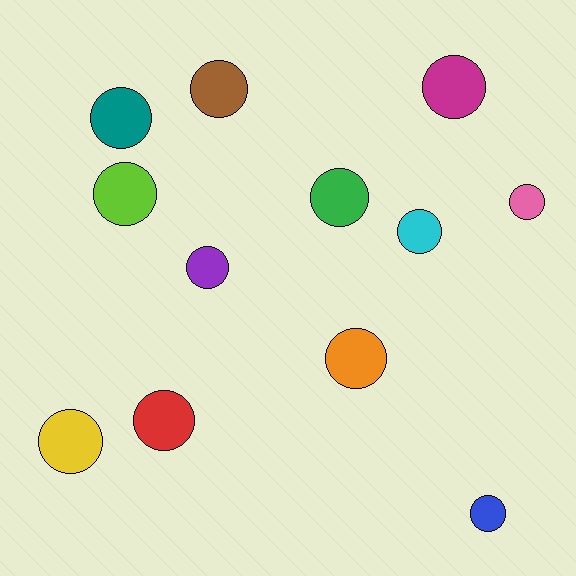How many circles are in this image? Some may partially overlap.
There are 12 circles.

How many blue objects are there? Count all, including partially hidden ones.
There is 1 blue object.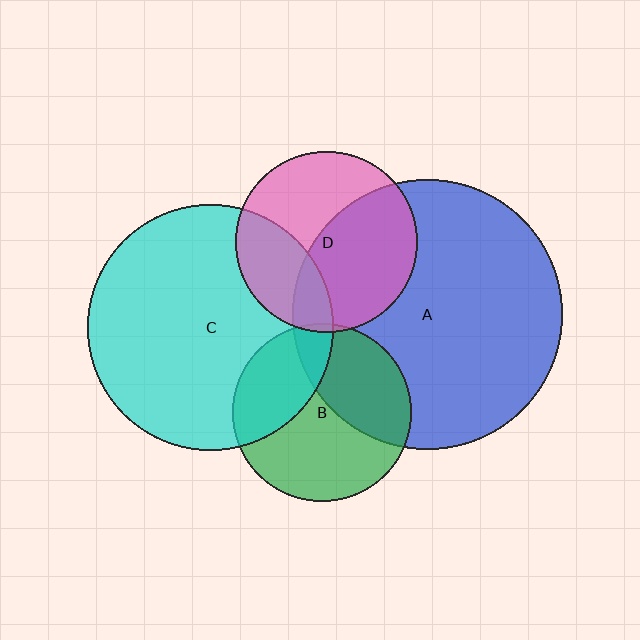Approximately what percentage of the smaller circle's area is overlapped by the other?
Approximately 35%.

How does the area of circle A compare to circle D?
Approximately 2.2 times.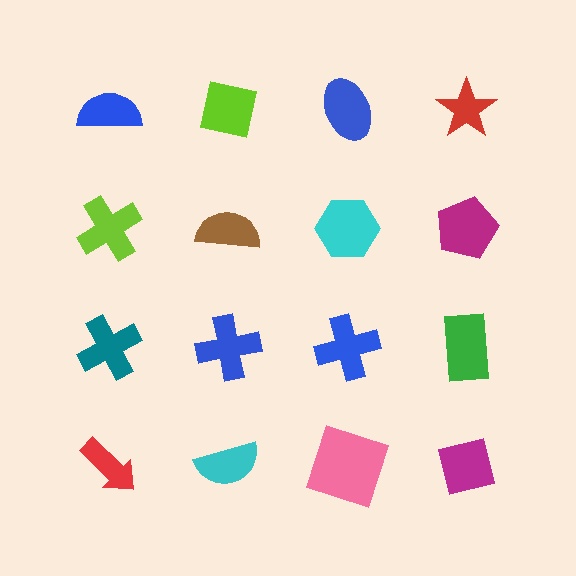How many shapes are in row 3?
4 shapes.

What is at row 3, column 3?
A blue cross.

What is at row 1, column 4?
A red star.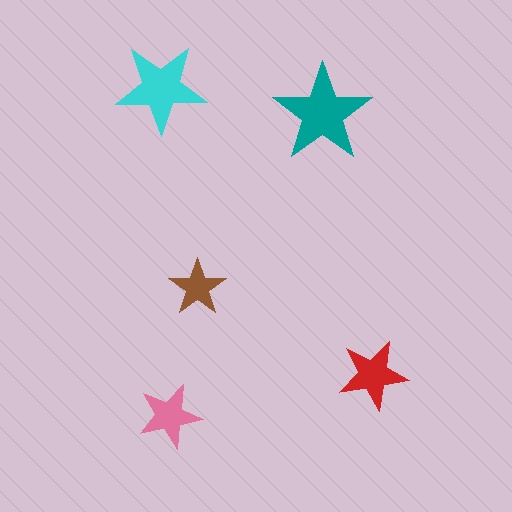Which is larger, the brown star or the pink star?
The pink one.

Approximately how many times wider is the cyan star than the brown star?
About 1.5 times wider.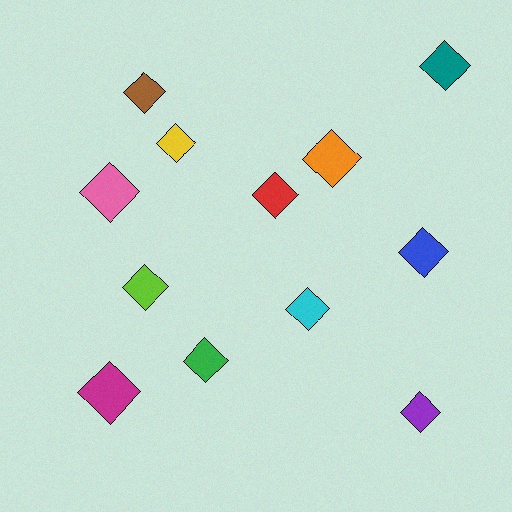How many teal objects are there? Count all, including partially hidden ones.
There is 1 teal object.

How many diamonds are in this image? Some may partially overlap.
There are 12 diamonds.